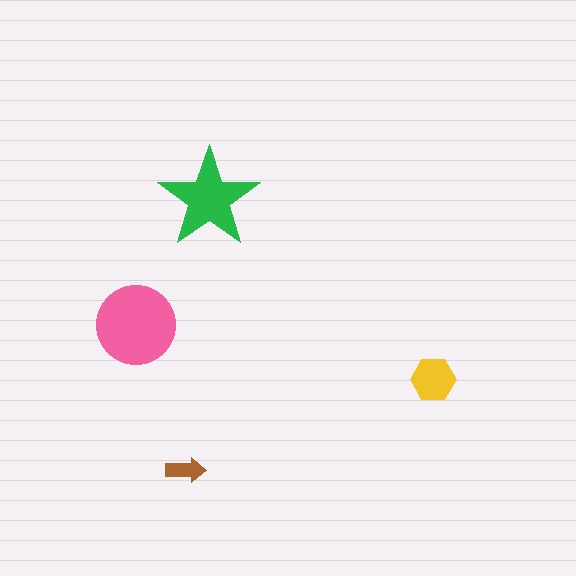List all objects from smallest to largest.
The brown arrow, the yellow hexagon, the green star, the pink circle.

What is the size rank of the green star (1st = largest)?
2nd.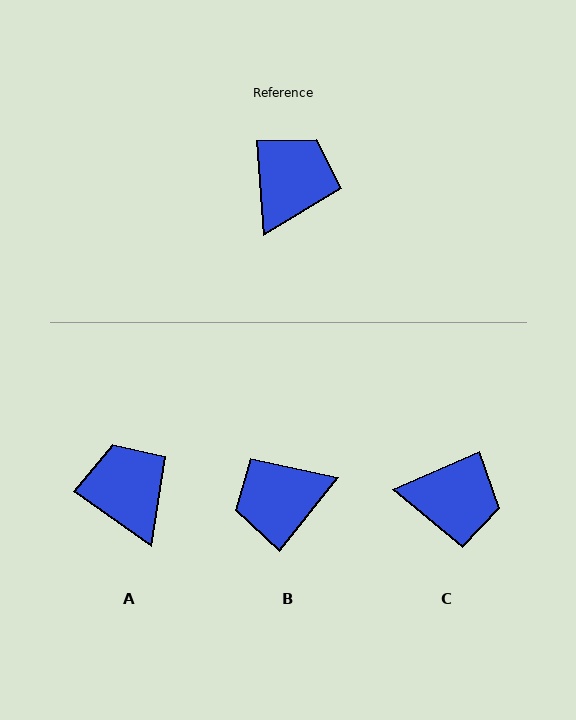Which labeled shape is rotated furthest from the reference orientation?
B, about 137 degrees away.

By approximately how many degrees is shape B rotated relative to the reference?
Approximately 137 degrees counter-clockwise.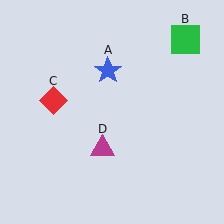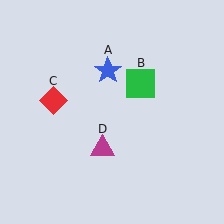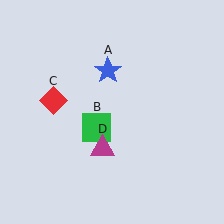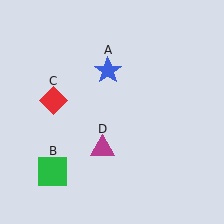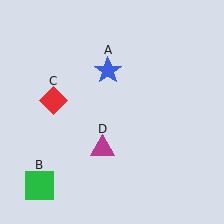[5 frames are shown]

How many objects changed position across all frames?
1 object changed position: green square (object B).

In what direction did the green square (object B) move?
The green square (object B) moved down and to the left.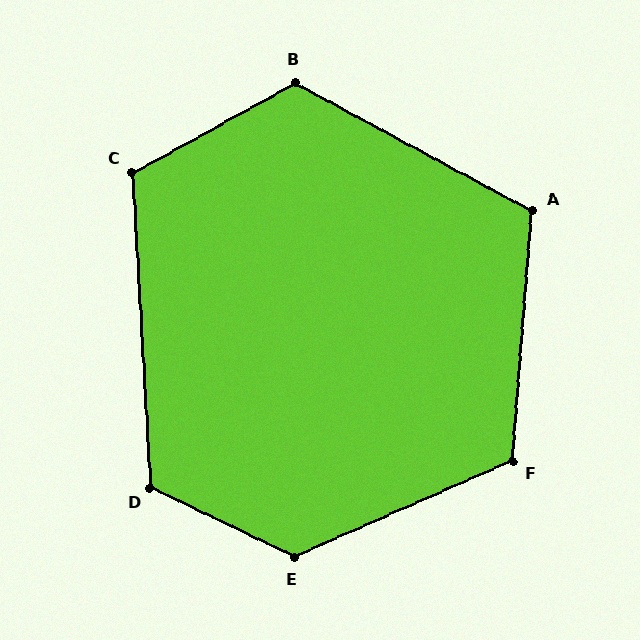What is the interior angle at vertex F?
Approximately 118 degrees (obtuse).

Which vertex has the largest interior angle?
E, at approximately 130 degrees.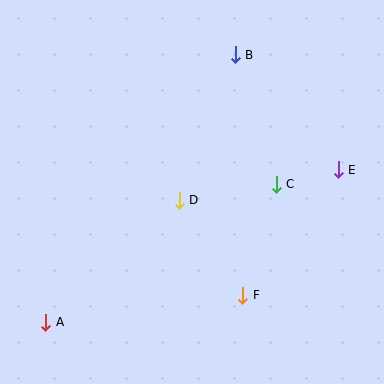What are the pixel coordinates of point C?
Point C is at (276, 184).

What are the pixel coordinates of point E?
Point E is at (338, 170).